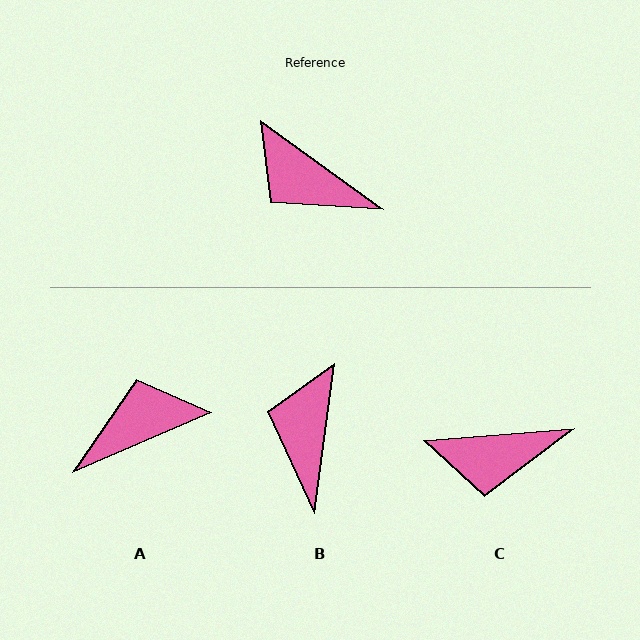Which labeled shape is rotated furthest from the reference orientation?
A, about 121 degrees away.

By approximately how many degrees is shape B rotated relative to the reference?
Approximately 62 degrees clockwise.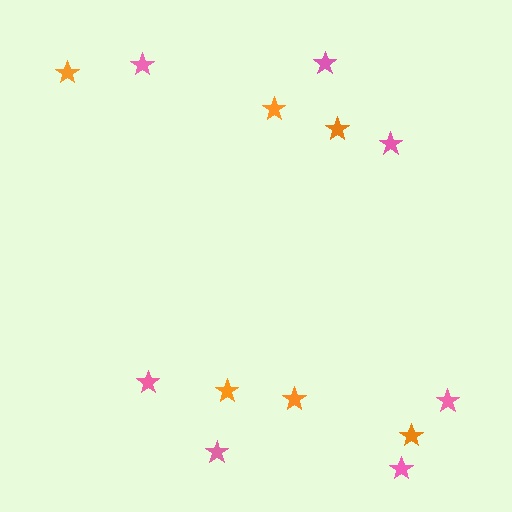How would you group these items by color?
There are 2 groups: one group of orange stars (6) and one group of pink stars (7).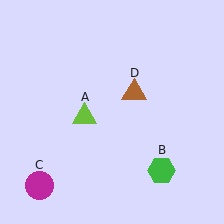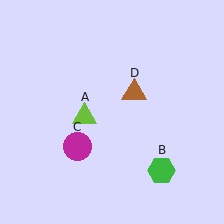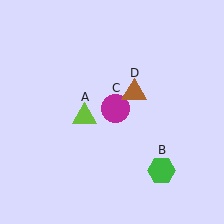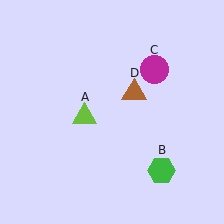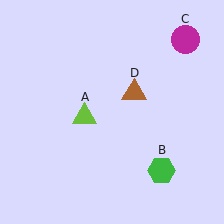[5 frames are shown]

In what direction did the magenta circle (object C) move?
The magenta circle (object C) moved up and to the right.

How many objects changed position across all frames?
1 object changed position: magenta circle (object C).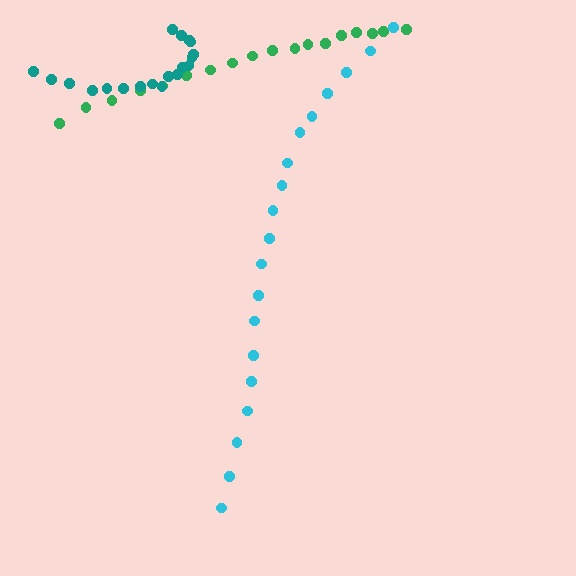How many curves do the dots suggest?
There are 3 distinct paths.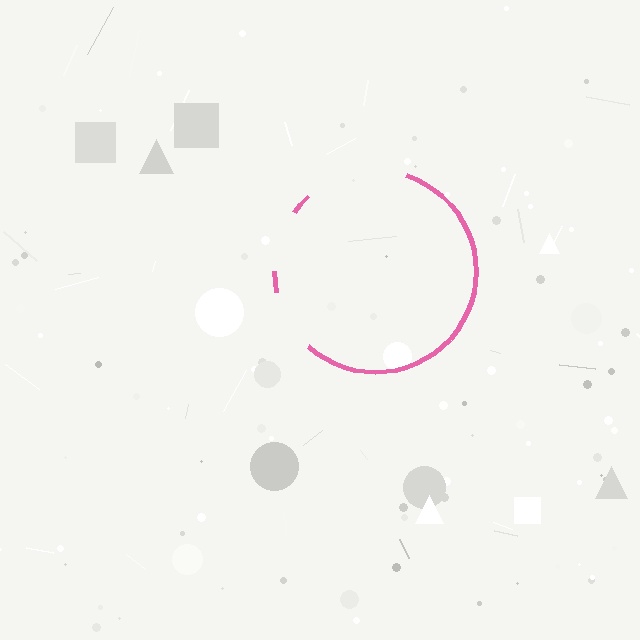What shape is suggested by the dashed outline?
The dashed outline suggests a circle.